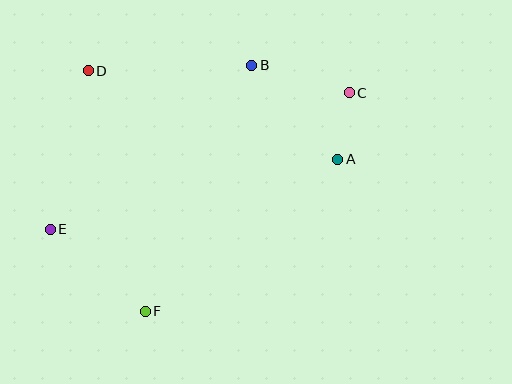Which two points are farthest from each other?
Points C and E are farthest from each other.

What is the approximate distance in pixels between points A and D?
The distance between A and D is approximately 264 pixels.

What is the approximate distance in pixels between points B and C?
The distance between B and C is approximately 102 pixels.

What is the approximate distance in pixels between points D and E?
The distance between D and E is approximately 163 pixels.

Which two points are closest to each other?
Points A and C are closest to each other.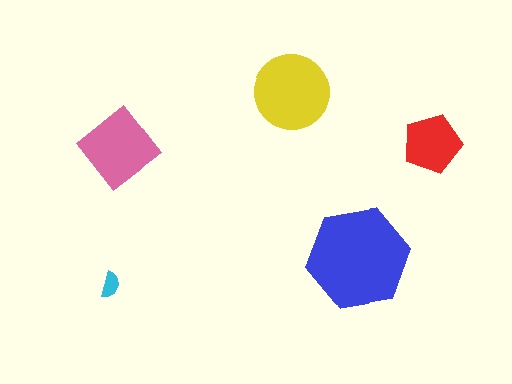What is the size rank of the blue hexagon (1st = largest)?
1st.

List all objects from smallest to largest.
The cyan semicircle, the red pentagon, the pink diamond, the yellow circle, the blue hexagon.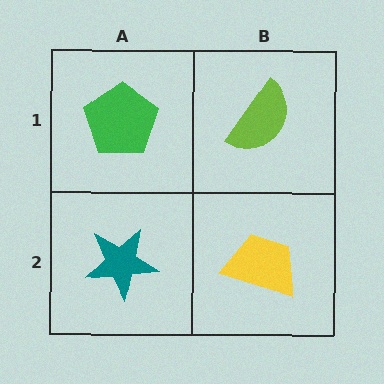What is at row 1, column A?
A green pentagon.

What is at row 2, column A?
A teal star.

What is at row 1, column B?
A lime semicircle.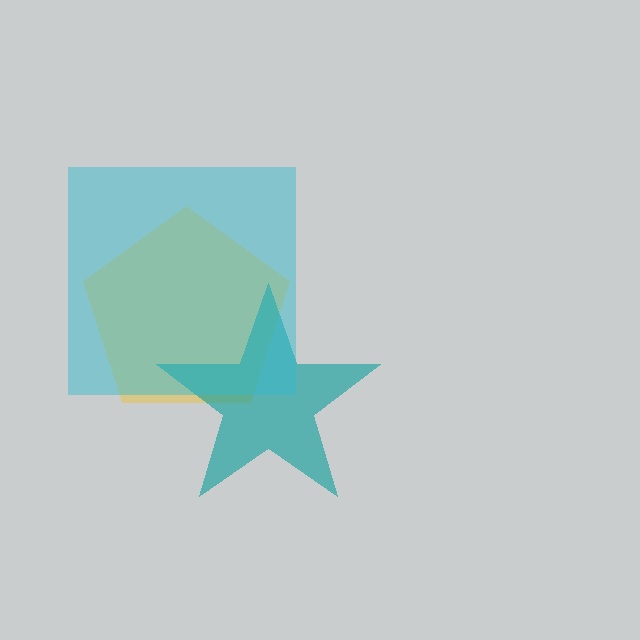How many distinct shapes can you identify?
There are 3 distinct shapes: a yellow pentagon, a teal star, a cyan square.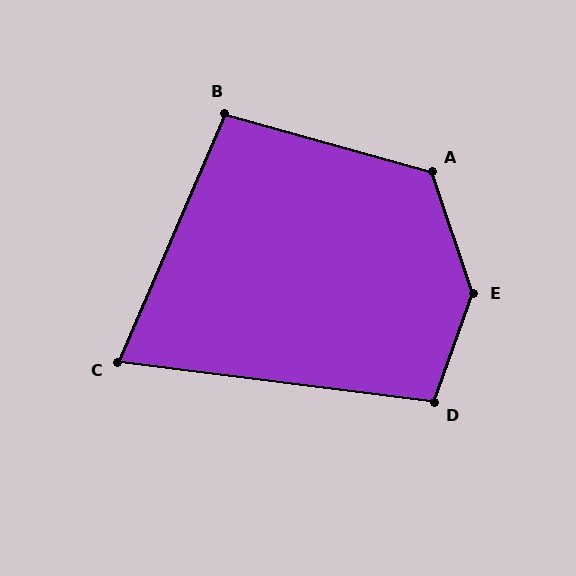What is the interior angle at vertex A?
Approximately 124 degrees (obtuse).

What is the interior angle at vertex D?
Approximately 103 degrees (obtuse).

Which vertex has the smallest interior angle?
C, at approximately 74 degrees.